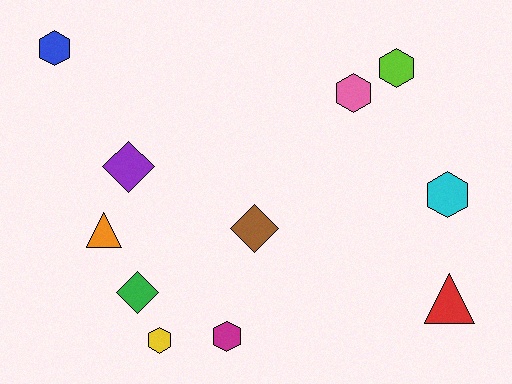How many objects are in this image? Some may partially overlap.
There are 11 objects.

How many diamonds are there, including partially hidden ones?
There are 3 diamonds.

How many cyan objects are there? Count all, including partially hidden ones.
There is 1 cyan object.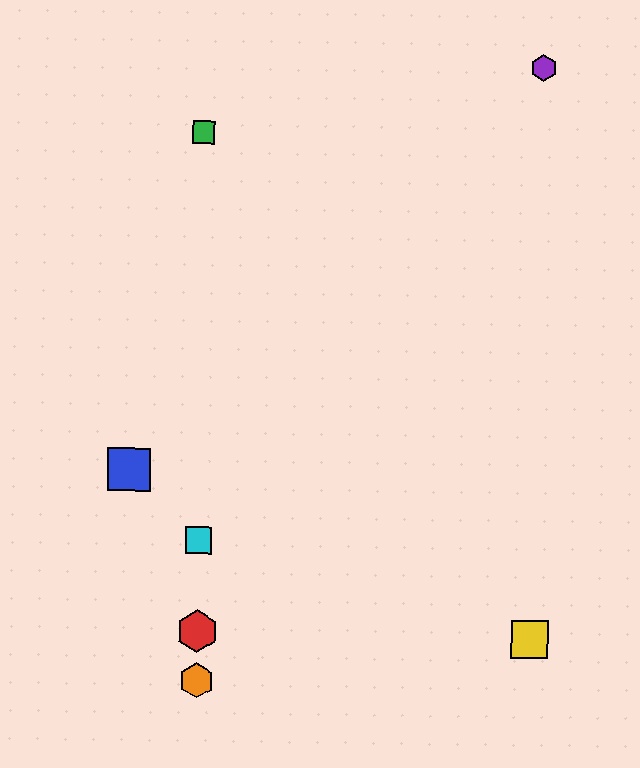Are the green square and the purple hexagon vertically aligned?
No, the green square is at x≈204 and the purple hexagon is at x≈544.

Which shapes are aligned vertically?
The red hexagon, the green square, the orange hexagon, the cyan square are aligned vertically.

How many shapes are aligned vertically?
4 shapes (the red hexagon, the green square, the orange hexagon, the cyan square) are aligned vertically.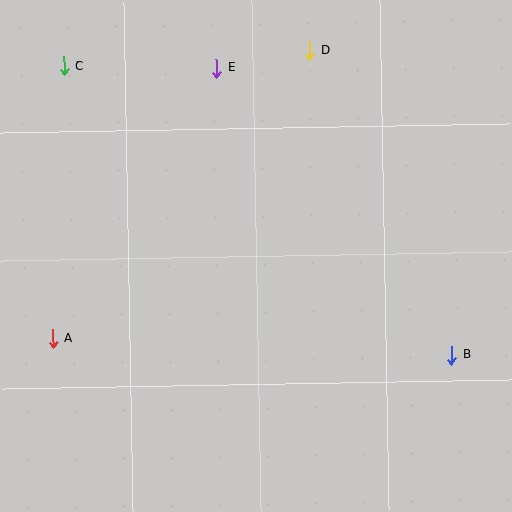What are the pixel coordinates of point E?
Point E is at (216, 68).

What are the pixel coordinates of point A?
Point A is at (53, 338).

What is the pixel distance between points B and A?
The distance between B and A is 398 pixels.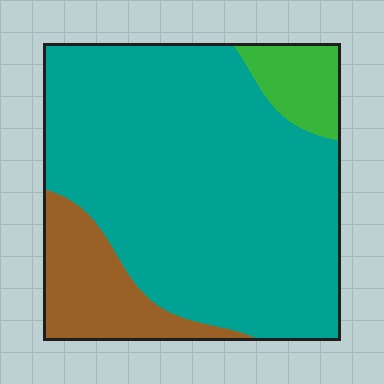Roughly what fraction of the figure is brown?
Brown covers roughly 15% of the figure.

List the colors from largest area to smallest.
From largest to smallest: teal, brown, green.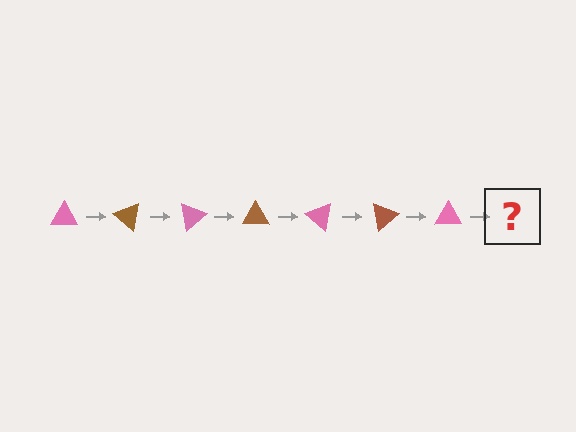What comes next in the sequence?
The next element should be a brown triangle, rotated 280 degrees from the start.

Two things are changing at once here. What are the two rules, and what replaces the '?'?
The two rules are that it rotates 40 degrees each step and the color cycles through pink and brown. The '?' should be a brown triangle, rotated 280 degrees from the start.